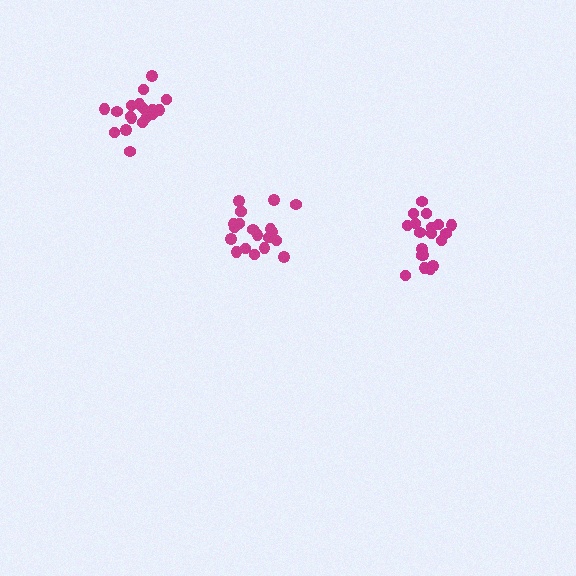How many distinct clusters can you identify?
There are 3 distinct clusters.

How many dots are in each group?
Group 1: 20 dots, Group 2: 18 dots, Group 3: 19 dots (57 total).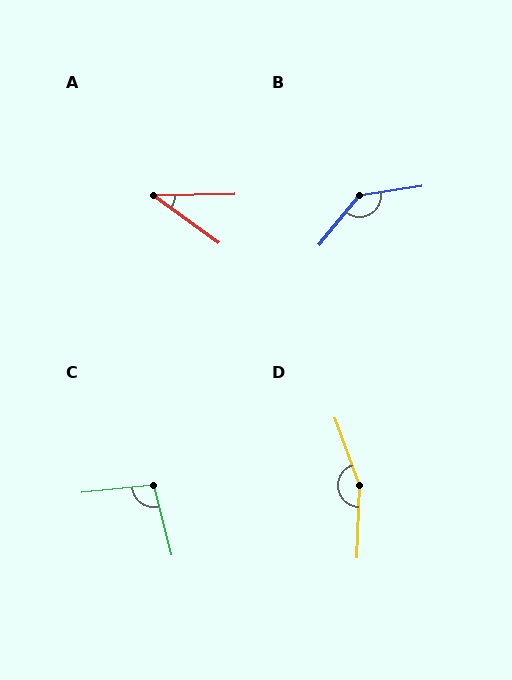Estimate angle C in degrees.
Approximately 98 degrees.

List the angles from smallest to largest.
A (37°), C (98°), B (138°), D (158°).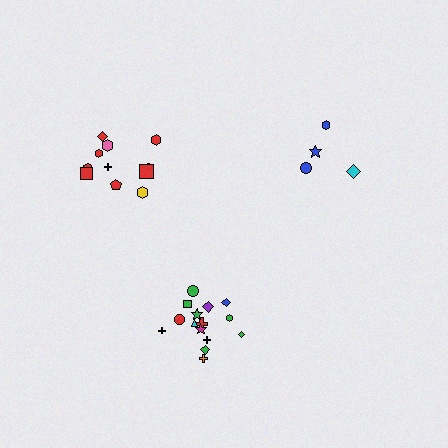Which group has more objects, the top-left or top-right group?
The top-left group.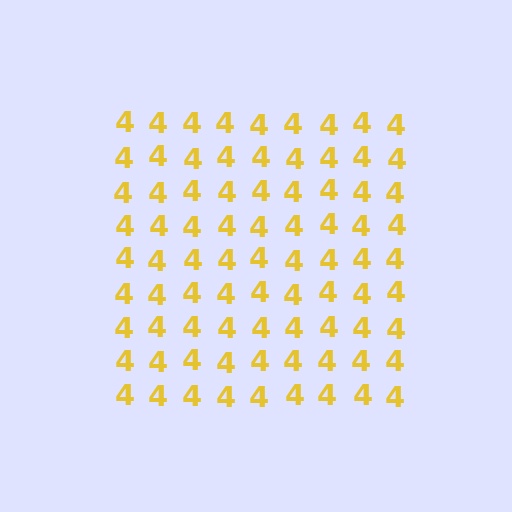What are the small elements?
The small elements are digit 4's.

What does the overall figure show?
The overall figure shows a square.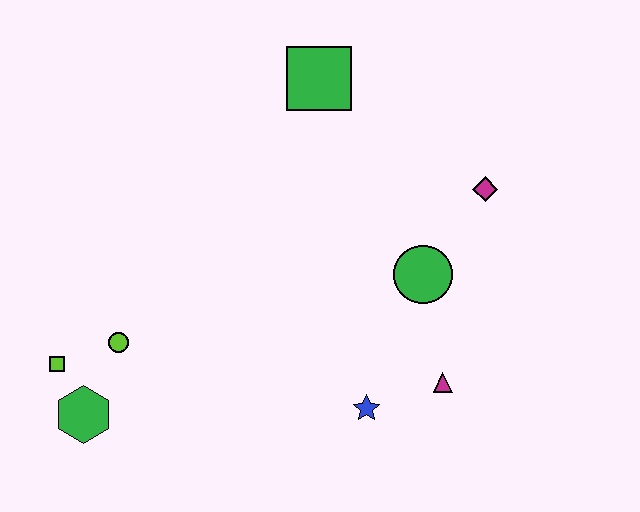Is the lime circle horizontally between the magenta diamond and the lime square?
Yes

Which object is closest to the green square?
The magenta diamond is closest to the green square.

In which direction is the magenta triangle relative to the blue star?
The magenta triangle is to the right of the blue star.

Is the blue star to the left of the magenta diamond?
Yes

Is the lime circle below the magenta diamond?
Yes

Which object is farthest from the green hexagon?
The magenta diamond is farthest from the green hexagon.